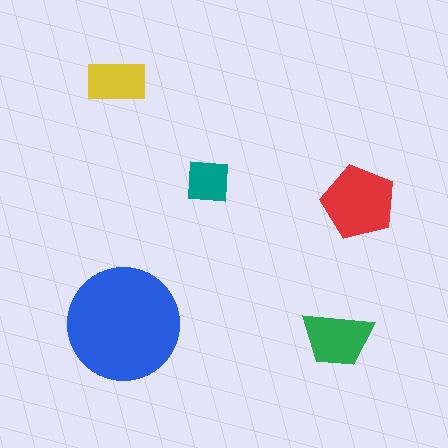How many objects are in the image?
There are 5 objects in the image.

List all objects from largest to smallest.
The blue circle, the red pentagon, the green trapezoid, the yellow rectangle, the teal square.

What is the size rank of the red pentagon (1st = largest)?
2nd.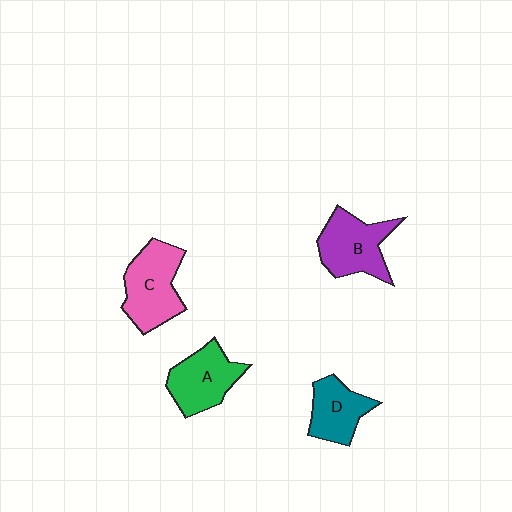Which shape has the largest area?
Shape C (pink).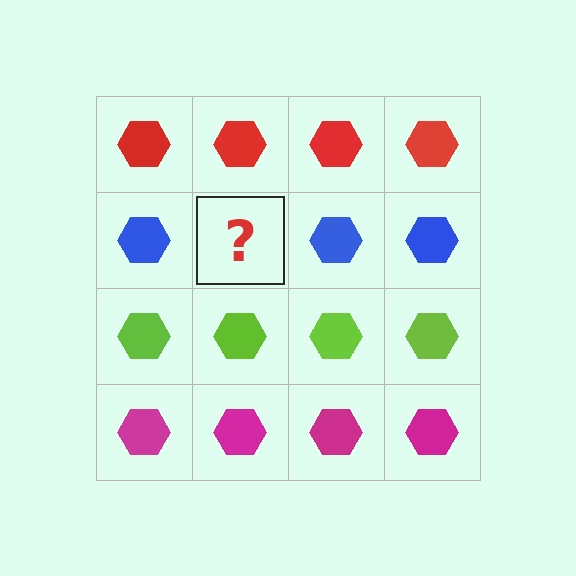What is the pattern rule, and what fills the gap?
The rule is that each row has a consistent color. The gap should be filled with a blue hexagon.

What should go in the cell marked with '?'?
The missing cell should contain a blue hexagon.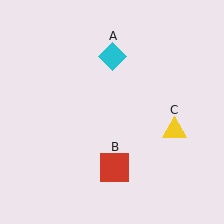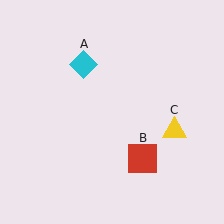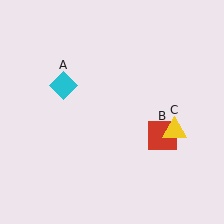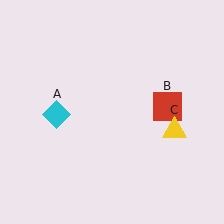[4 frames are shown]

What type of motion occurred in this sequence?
The cyan diamond (object A), red square (object B) rotated counterclockwise around the center of the scene.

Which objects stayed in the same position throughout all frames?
Yellow triangle (object C) remained stationary.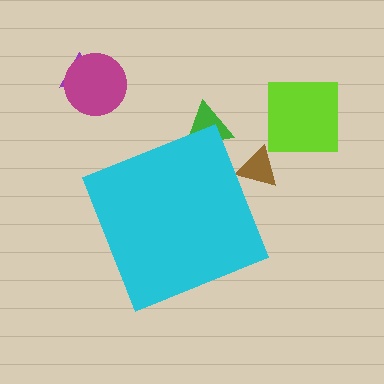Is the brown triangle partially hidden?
Yes, the brown triangle is partially hidden behind the cyan diamond.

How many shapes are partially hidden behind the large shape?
2 shapes are partially hidden.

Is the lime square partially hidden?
No, the lime square is fully visible.